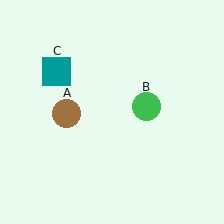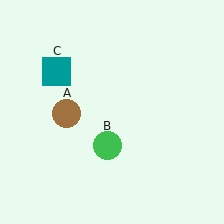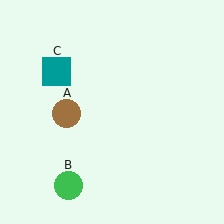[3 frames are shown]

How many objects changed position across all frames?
1 object changed position: green circle (object B).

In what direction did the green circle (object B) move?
The green circle (object B) moved down and to the left.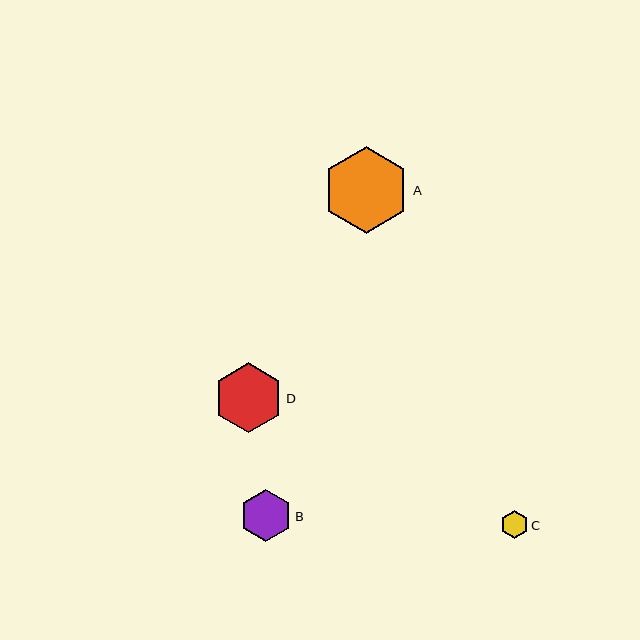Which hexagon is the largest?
Hexagon A is the largest with a size of approximately 87 pixels.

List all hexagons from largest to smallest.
From largest to smallest: A, D, B, C.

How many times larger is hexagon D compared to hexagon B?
Hexagon D is approximately 1.3 times the size of hexagon B.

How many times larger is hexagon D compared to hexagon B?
Hexagon D is approximately 1.3 times the size of hexagon B.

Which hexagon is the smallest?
Hexagon C is the smallest with a size of approximately 28 pixels.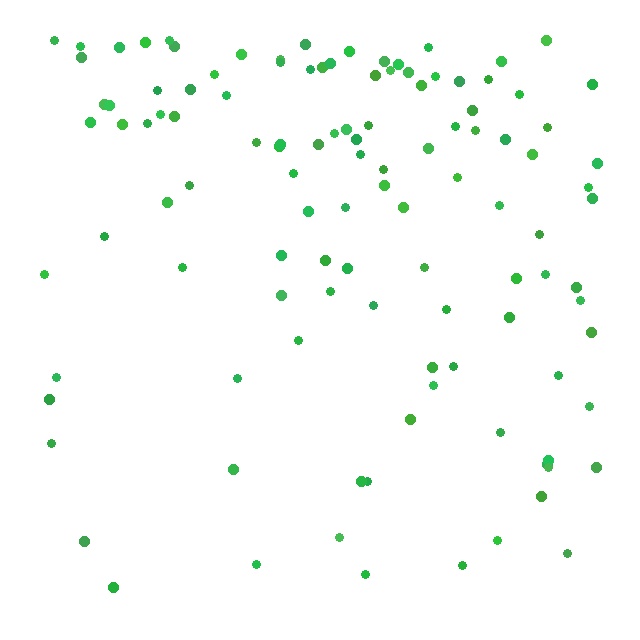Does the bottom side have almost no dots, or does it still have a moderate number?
Still a moderate number, just noticeably fewer than the top.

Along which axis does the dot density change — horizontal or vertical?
Vertical.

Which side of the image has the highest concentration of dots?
The top.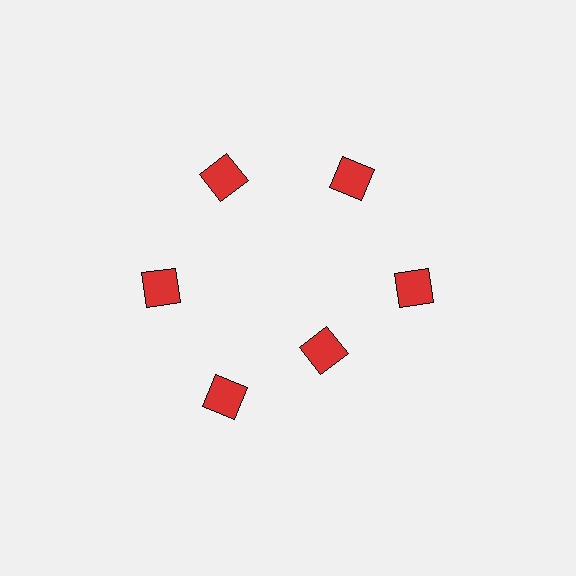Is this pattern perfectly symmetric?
No. The 6 red diamonds are arranged in a ring, but one element near the 5 o'clock position is pulled inward toward the center, breaking the 6-fold rotational symmetry.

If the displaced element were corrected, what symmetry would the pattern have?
It would have 6-fold rotational symmetry — the pattern would map onto itself every 60 degrees.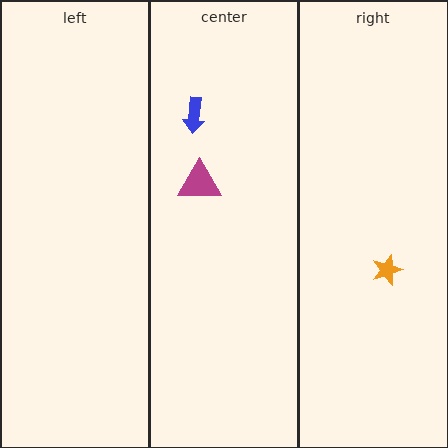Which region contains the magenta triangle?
The center region.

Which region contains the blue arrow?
The center region.